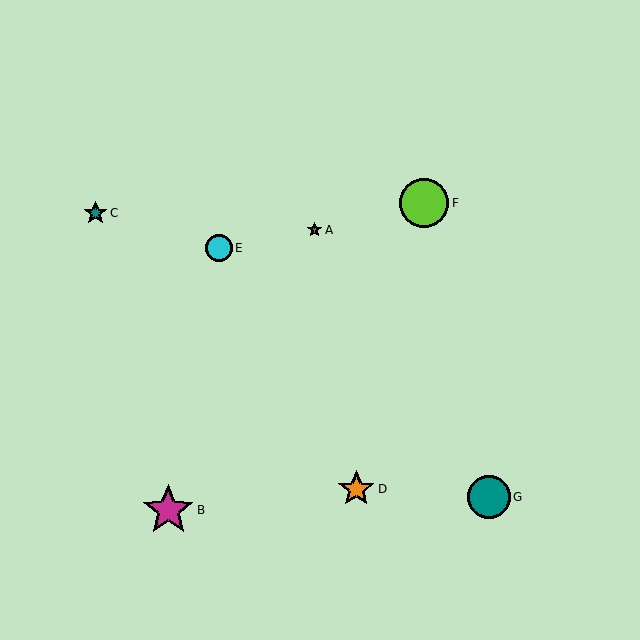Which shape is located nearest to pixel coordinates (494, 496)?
The teal circle (labeled G) at (489, 497) is nearest to that location.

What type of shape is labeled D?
Shape D is an orange star.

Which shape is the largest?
The magenta star (labeled B) is the largest.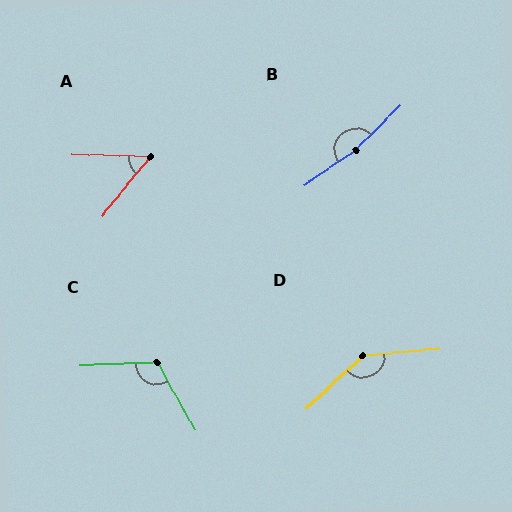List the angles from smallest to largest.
A (52°), C (117°), D (142°), B (170°).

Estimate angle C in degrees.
Approximately 117 degrees.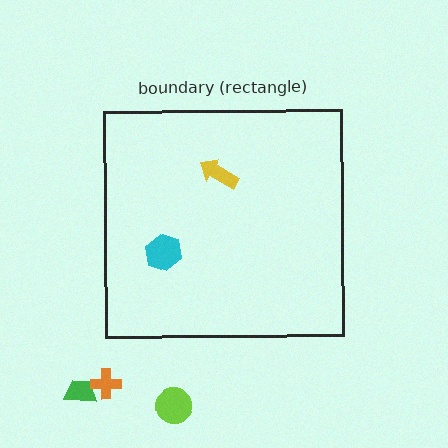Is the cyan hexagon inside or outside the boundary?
Inside.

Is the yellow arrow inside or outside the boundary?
Inside.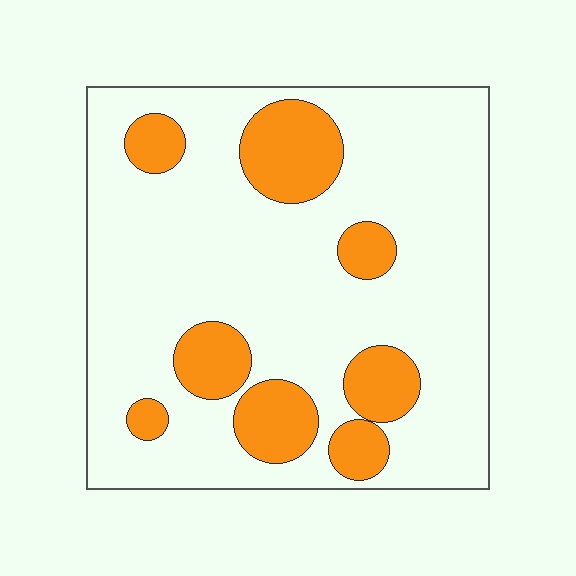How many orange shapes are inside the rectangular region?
8.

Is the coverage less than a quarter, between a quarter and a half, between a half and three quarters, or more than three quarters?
Less than a quarter.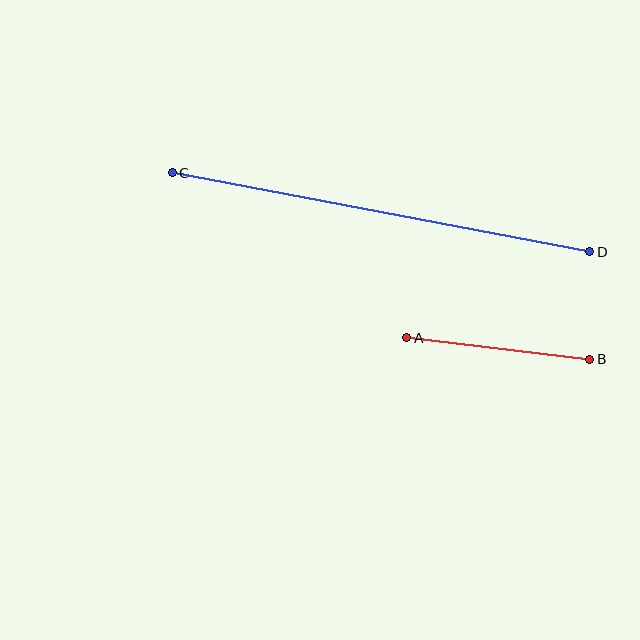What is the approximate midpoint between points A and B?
The midpoint is at approximately (498, 348) pixels.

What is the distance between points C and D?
The distance is approximately 425 pixels.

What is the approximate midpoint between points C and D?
The midpoint is at approximately (381, 212) pixels.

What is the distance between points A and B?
The distance is approximately 184 pixels.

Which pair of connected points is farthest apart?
Points C and D are farthest apart.